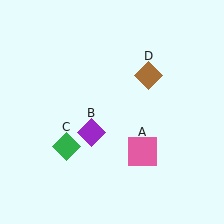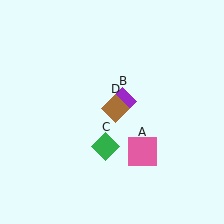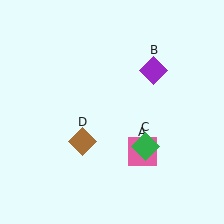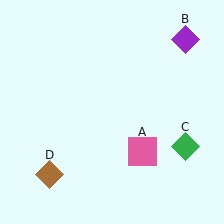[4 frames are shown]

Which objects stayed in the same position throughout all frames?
Pink square (object A) remained stationary.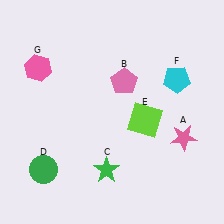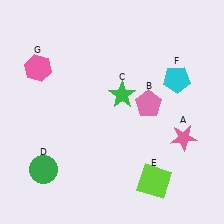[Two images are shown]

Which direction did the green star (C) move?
The green star (C) moved up.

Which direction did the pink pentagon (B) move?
The pink pentagon (B) moved right.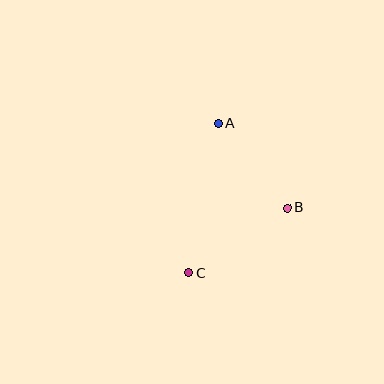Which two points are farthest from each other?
Points A and C are farthest from each other.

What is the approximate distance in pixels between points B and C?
The distance between B and C is approximately 119 pixels.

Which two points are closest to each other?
Points A and B are closest to each other.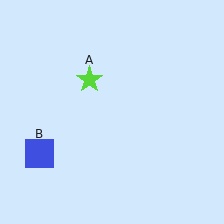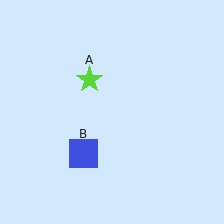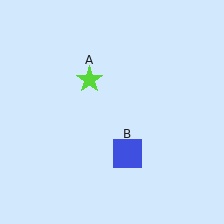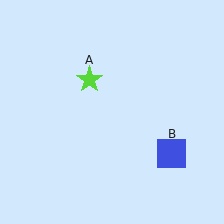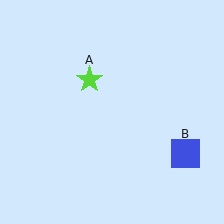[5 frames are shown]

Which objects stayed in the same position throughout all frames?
Lime star (object A) remained stationary.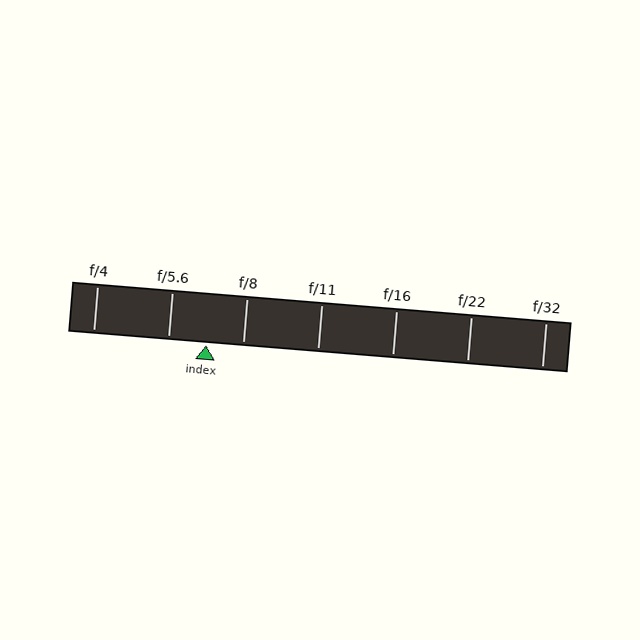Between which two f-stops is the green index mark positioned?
The index mark is between f/5.6 and f/8.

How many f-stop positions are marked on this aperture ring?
There are 7 f-stop positions marked.